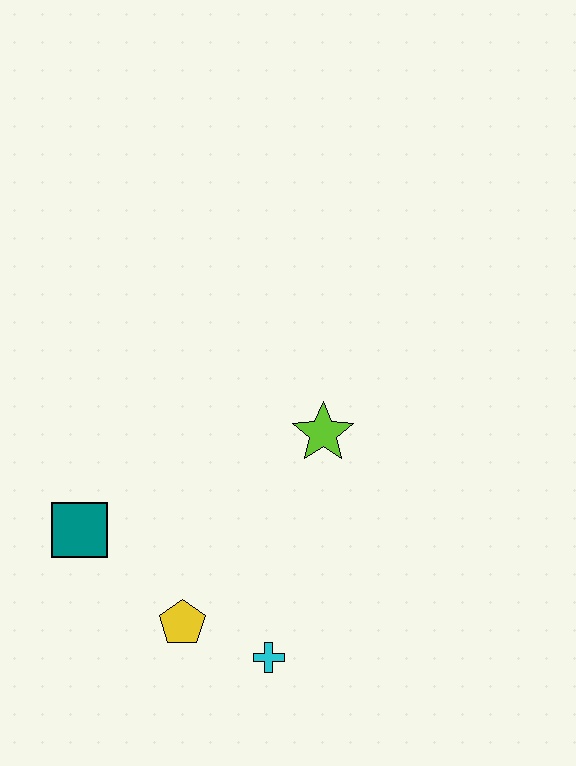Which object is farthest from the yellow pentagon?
The lime star is farthest from the yellow pentagon.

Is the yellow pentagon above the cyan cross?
Yes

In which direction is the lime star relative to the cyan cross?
The lime star is above the cyan cross.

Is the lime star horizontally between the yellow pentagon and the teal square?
No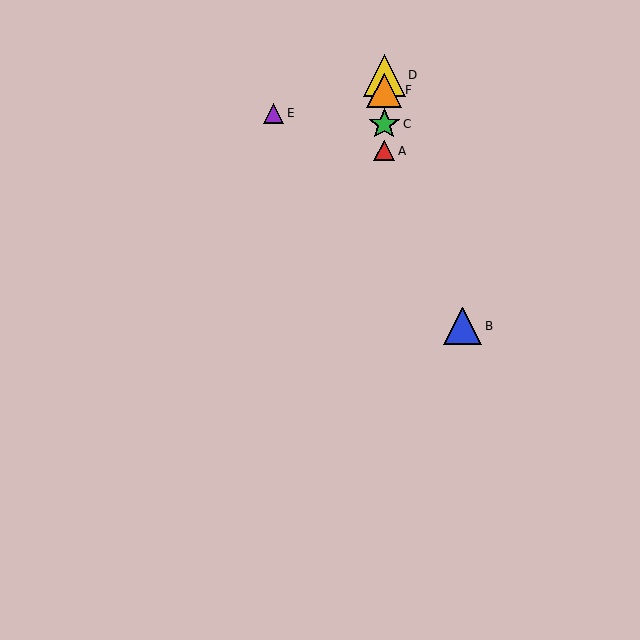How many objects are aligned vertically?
4 objects (A, C, D, F) are aligned vertically.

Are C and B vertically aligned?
No, C is at x≈384 and B is at x≈463.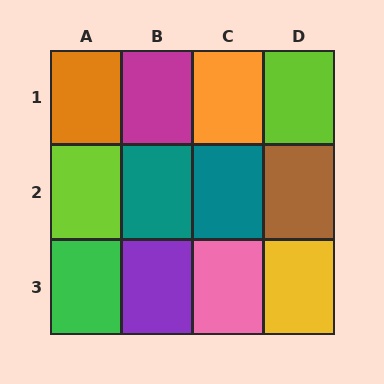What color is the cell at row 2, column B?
Teal.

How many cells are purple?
1 cell is purple.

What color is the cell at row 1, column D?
Lime.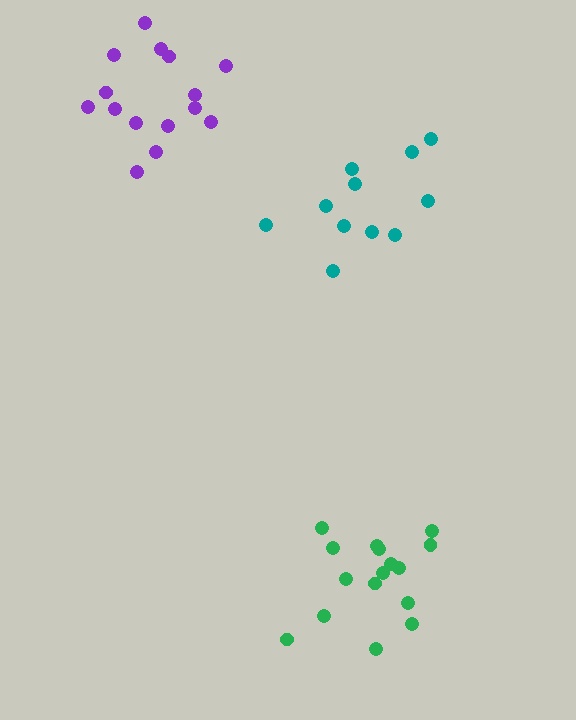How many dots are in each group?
Group 1: 15 dots, Group 2: 16 dots, Group 3: 11 dots (42 total).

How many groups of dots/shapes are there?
There are 3 groups.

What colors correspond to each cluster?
The clusters are colored: purple, green, teal.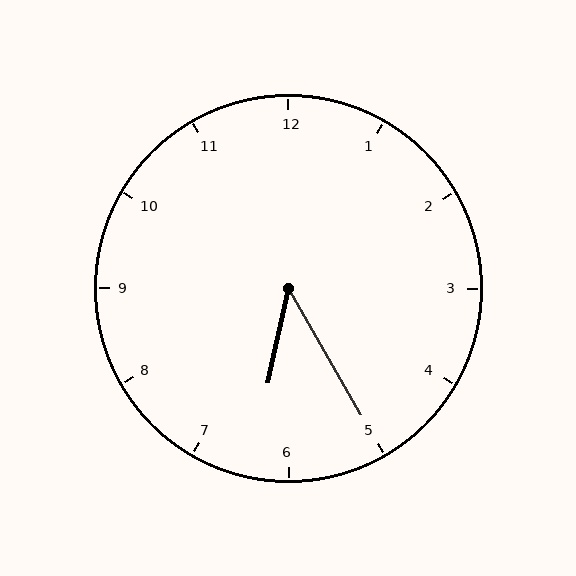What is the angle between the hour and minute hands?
Approximately 42 degrees.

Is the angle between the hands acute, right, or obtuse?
It is acute.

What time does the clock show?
6:25.